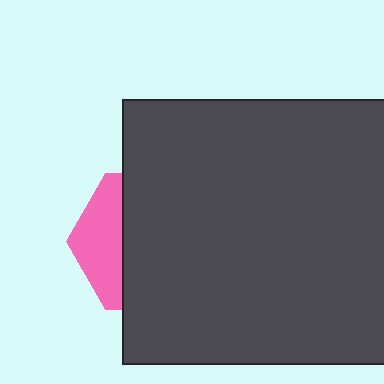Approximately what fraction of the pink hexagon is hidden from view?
Roughly 70% of the pink hexagon is hidden behind the dark gray square.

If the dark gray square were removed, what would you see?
You would see the complete pink hexagon.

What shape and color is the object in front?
The object in front is a dark gray square.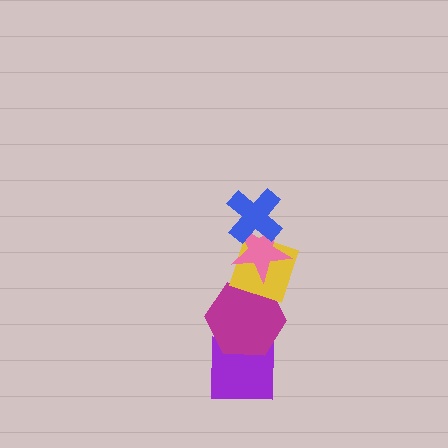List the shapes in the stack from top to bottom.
From top to bottom: the blue cross, the pink star, the yellow diamond, the magenta hexagon, the purple square.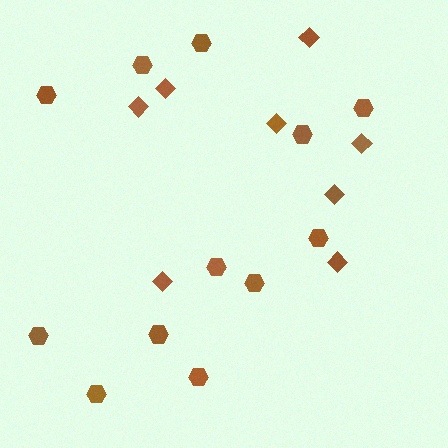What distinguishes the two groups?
There are 2 groups: one group of hexagons (12) and one group of diamonds (8).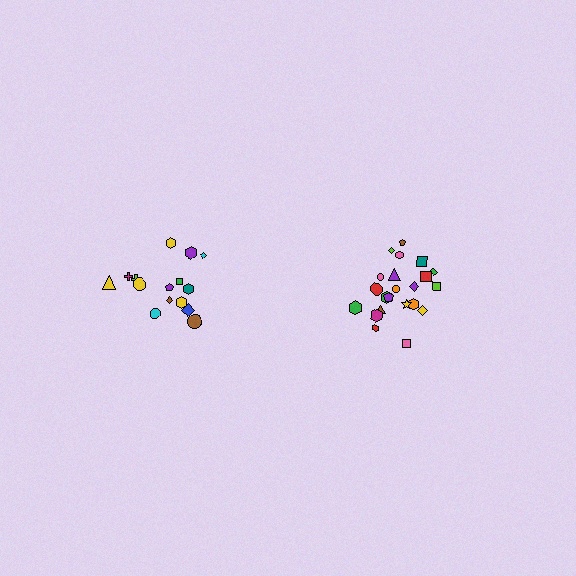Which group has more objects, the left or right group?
The right group.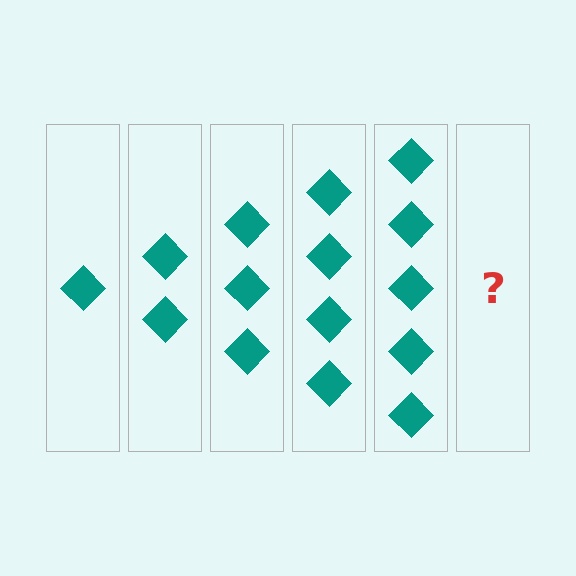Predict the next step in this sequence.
The next step is 6 diamonds.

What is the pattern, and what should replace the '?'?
The pattern is that each step adds one more diamond. The '?' should be 6 diamonds.